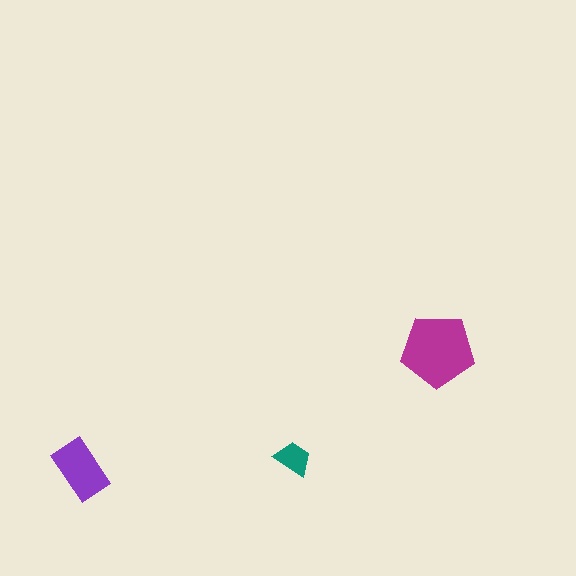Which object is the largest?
The magenta pentagon.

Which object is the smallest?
The teal trapezoid.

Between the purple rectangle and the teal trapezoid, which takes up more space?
The purple rectangle.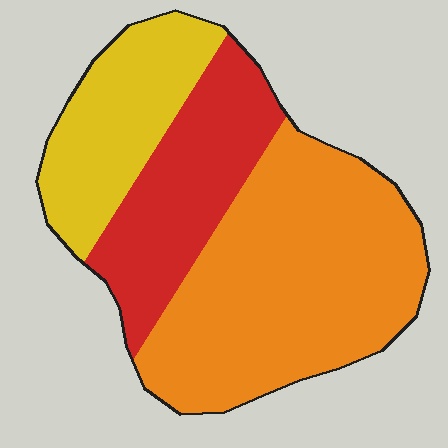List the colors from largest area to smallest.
From largest to smallest: orange, red, yellow.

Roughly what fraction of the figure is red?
Red covers about 25% of the figure.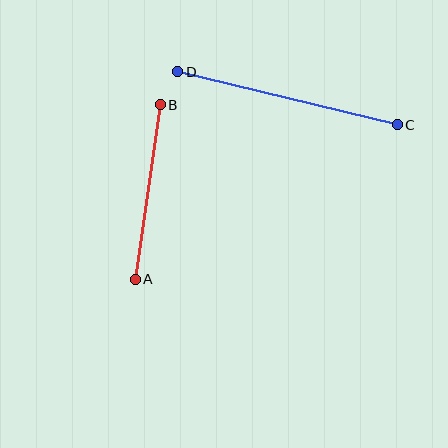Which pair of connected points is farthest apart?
Points C and D are farthest apart.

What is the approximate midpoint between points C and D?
The midpoint is at approximately (287, 98) pixels.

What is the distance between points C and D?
The distance is approximately 226 pixels.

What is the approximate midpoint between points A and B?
The midpoint is at approximately (148, 192) pixels.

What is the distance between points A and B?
The distance is approximately 176 pixels.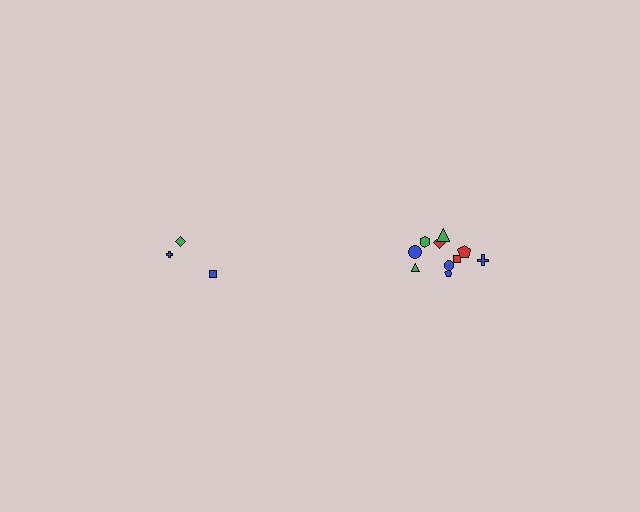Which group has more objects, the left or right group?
The right group.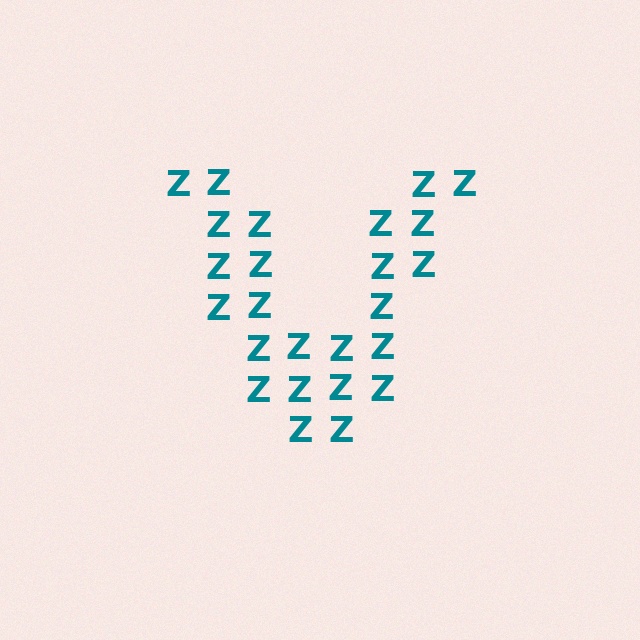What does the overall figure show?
The overall figure shows the letter V.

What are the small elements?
The small elements are letter Z's.